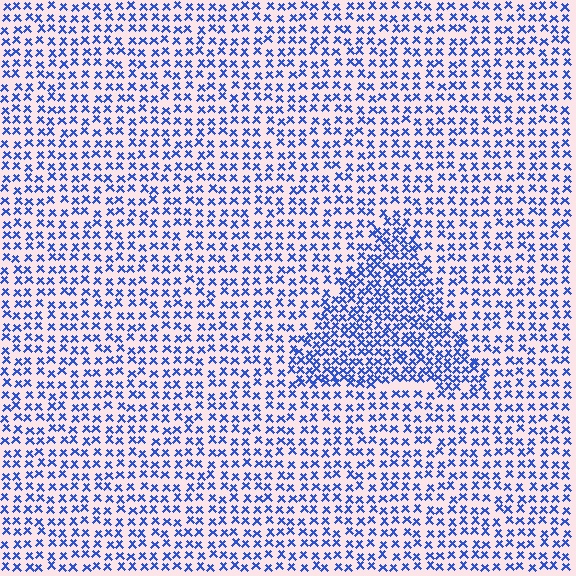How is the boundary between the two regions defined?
The boundary is defined by a change in element density (approximately 1.7x ratio). All elements are the same color, size, and shape.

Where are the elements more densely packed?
The elements are more densely packed inside the triangle boundary.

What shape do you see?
I see a triangle.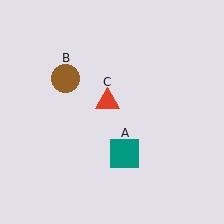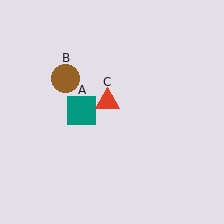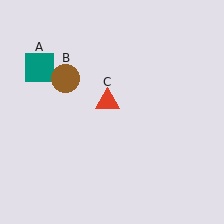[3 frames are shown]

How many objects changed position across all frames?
1 object changed position: teal square (object A).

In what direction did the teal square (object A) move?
The teal square (object A) moved up and to the left.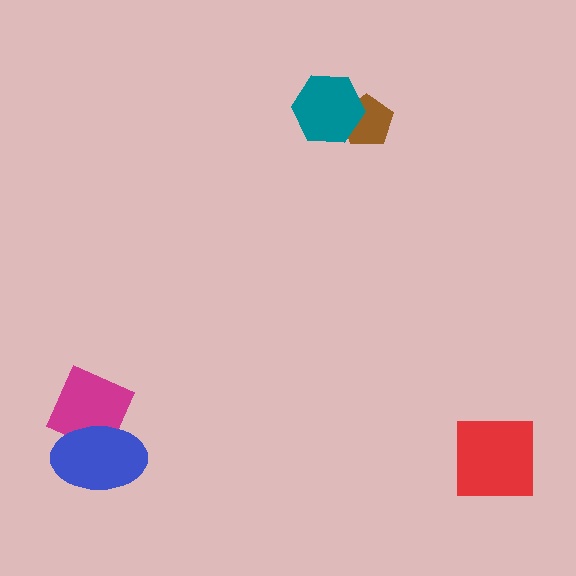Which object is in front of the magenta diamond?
The blue ellipse is in front of the magenta diamond.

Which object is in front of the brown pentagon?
The teal hexagon is in front of the brown pentagon.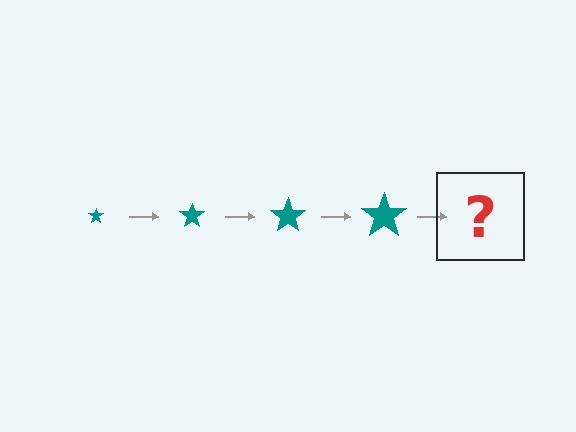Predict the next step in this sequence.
The next step is a teal star, larger than the previous one.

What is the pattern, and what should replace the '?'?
The pattern is that the star gets progressively larger each step. The '?' should be a teal star, larger than the previous one.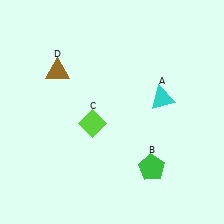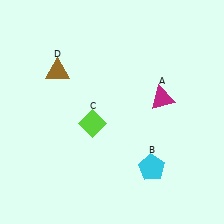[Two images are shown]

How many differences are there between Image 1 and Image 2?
There are 2 differences between the two images.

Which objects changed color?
A changed from cyan to magenta. B changed from green to cyan.